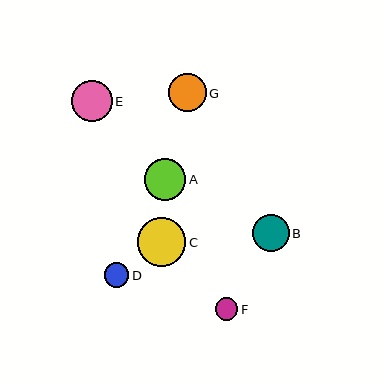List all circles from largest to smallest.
From largest to smallest: C, E, A, G, B, D, F.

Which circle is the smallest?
Circle F is the smallest with a size of approximately 23 pixels.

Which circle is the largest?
Circle C is the largest with a size of approximately 48 pixels.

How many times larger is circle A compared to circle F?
Circle A is approximately 1.8 times the size of circle F.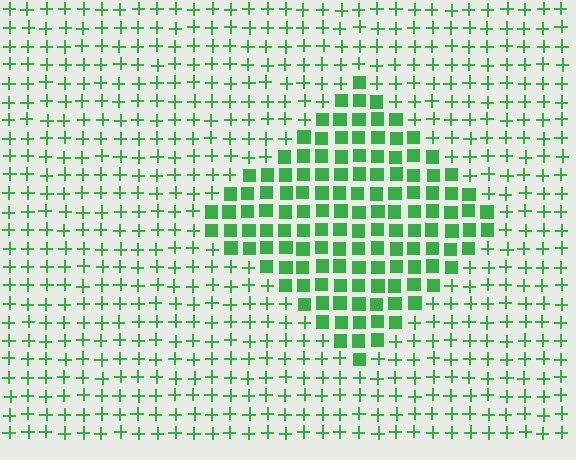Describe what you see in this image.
The image is filled with small green elements arranged in a uniform grid. A diamond-shaped region contains squares, while the surrounding area contains plus signs. The boundary is defined purely by the change in element shape.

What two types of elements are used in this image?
The image uses squares inside the diamond region and plus signs outside it.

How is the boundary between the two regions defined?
The boundary is defined by a change in element shape: squares inside vs. plus signs outside. All elements share the same color and spacing.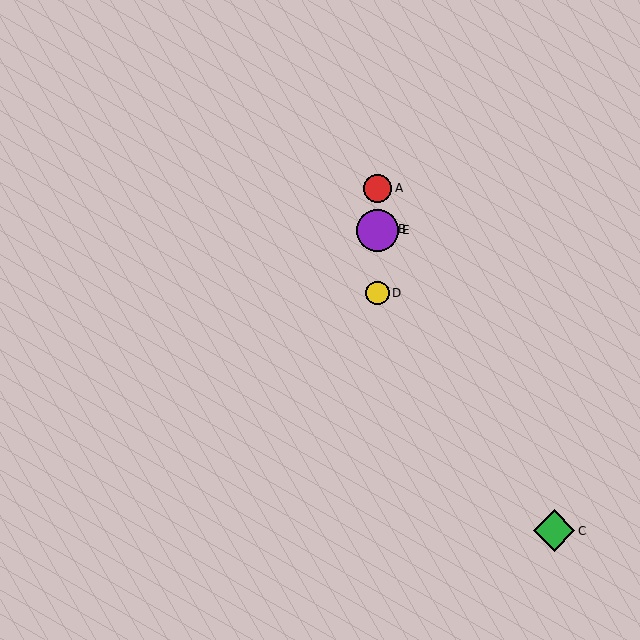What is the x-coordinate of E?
Object E is at x≈378.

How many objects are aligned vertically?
4 objects (A, B, D, E) are aligned vertically.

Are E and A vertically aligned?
Yes, both are at x≈378.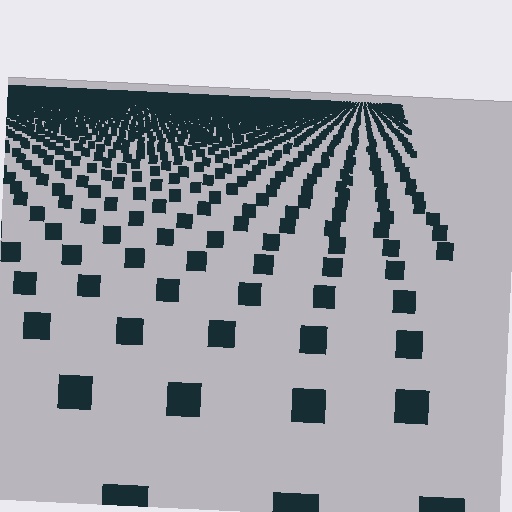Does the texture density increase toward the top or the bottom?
Density increases toward the top.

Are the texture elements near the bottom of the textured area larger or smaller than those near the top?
Larger. Near the bottom, elements are closer to the viewer and appear at a bigger on-screen size.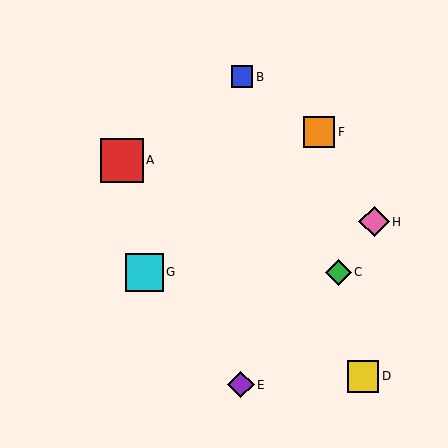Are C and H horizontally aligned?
No, C is at y≈272 and H is at y≈222.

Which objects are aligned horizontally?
Objects C, G are aligned horizontally.